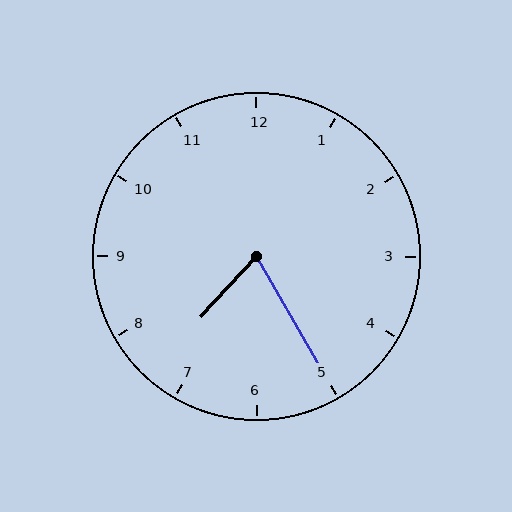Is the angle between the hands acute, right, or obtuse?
It is acute.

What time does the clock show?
7:25.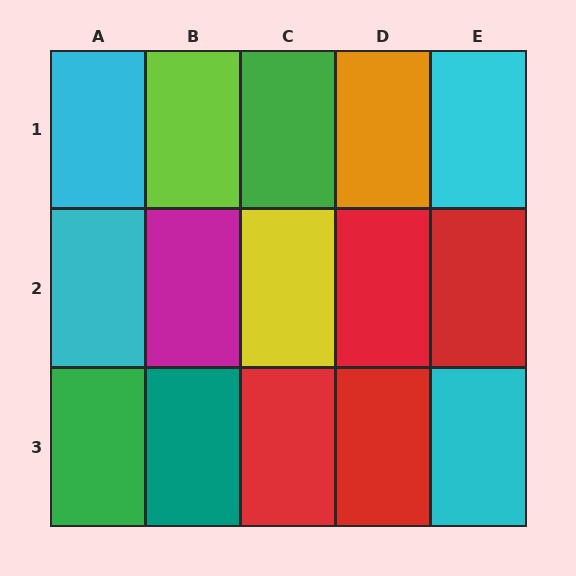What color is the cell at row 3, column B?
Teal.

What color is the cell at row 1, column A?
Cyan.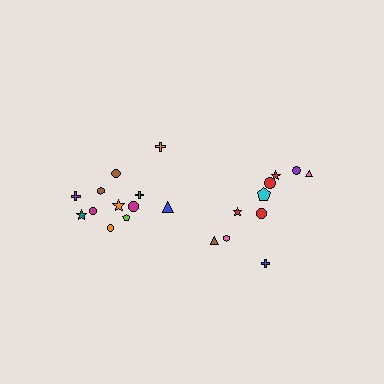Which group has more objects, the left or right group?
The left group.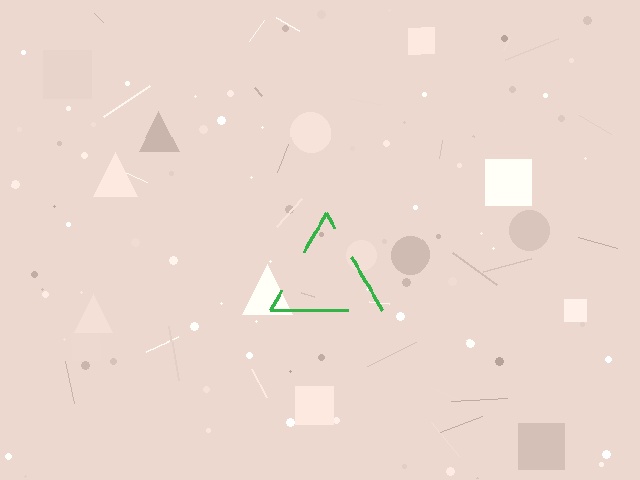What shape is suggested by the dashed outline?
The dashed outline suggests a triangle.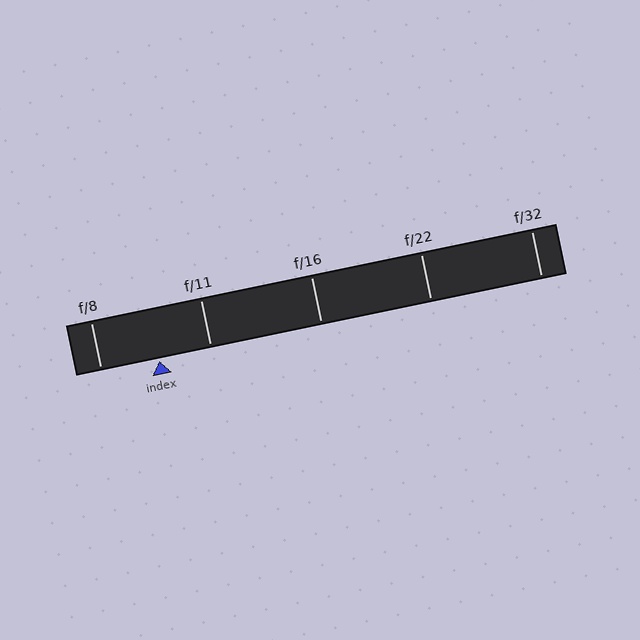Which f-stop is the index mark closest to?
The index mark is closest to f/11.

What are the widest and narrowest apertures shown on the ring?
The widest aperture shown is f/8 and the narrowest is f/32.